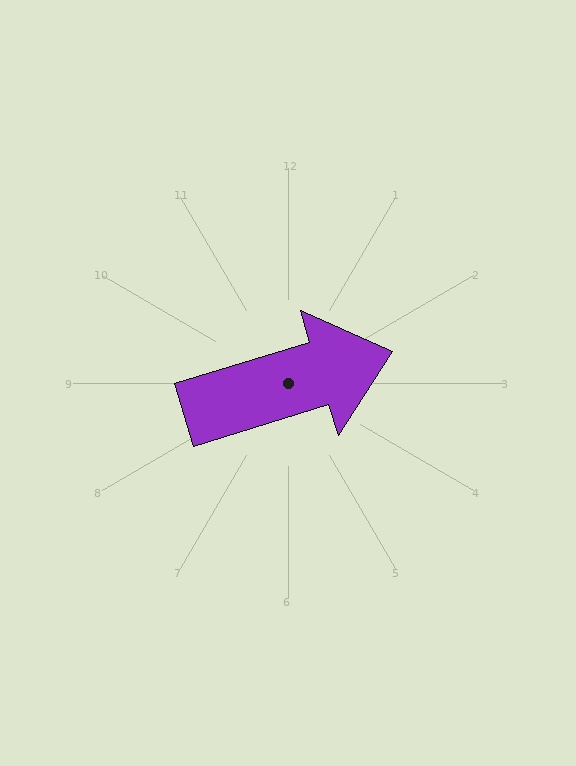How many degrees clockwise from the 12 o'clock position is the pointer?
Approximately 73 degrees.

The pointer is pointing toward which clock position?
Roughly 2 o'clock.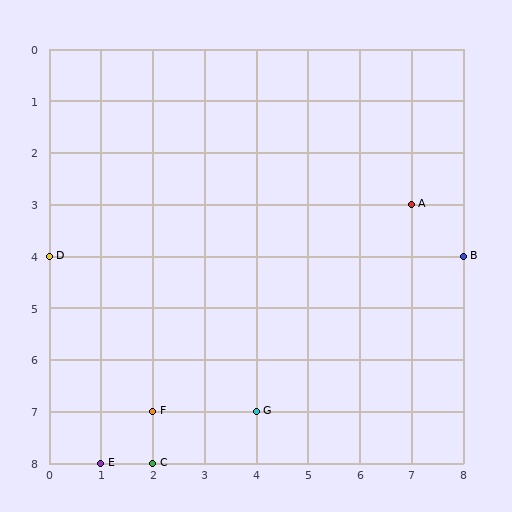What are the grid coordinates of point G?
Point G is at grid coordinates (4, 7).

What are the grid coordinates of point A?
Point A is at grid coordinates (7, 3).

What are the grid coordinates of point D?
Point D is at grid coordinates (0, 4).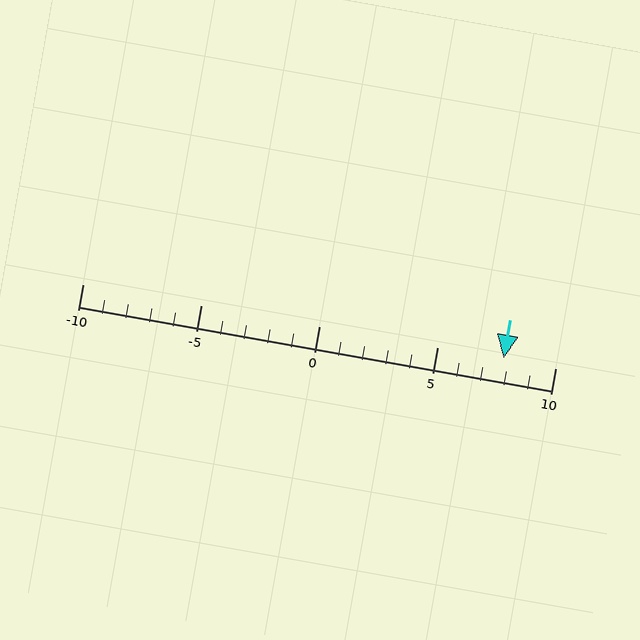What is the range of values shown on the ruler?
The ruler shows values from -10 to 10.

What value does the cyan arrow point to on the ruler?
The cyan arrow points to approximately 8.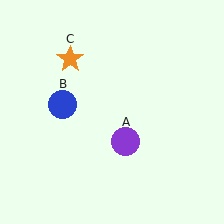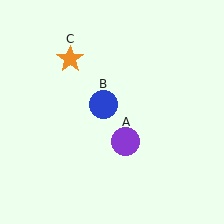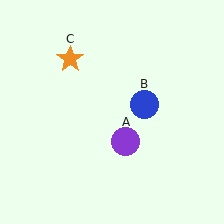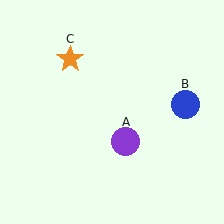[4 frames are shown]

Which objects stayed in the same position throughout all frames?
Purple circle (object A) and orange star (object C) remained stationary.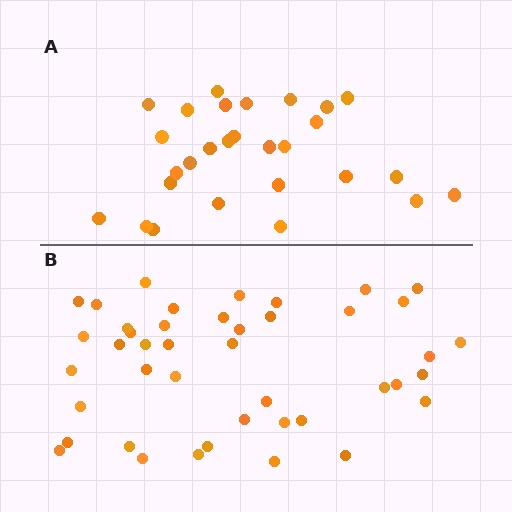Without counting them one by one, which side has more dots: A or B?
Region B (the bottom region) has more dots.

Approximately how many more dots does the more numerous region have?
Region B has approximately 15 more dots than region A.